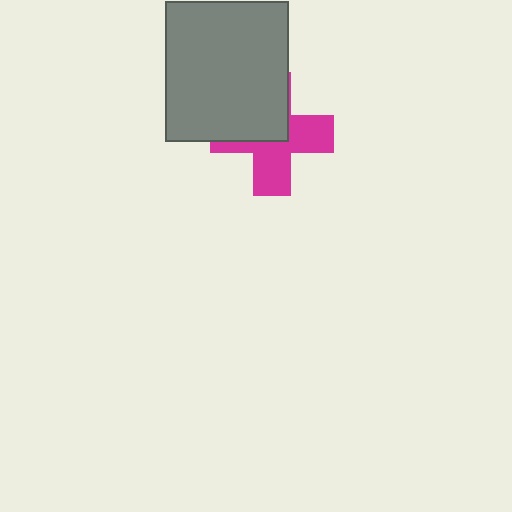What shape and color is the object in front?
The object in front is a gray rectangle.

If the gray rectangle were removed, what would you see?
You would see the complete magenta cross.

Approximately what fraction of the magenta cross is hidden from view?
Roughly 46% of the magenta cross is hidden behind the gray rectangle.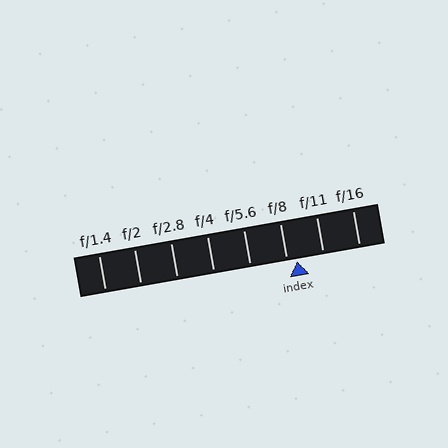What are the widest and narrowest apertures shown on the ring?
The widest aperture shown is f/1.4 and the narrowest is f/16.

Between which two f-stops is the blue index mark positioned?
The index mark is between f/8 and f/11.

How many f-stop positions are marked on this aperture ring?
There are 8 f-stop positions marked.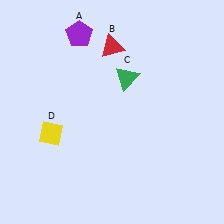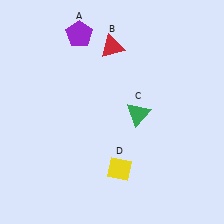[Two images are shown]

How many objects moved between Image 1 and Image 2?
2 objects moved between the two images.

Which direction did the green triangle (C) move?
The green triangle (C) moved down.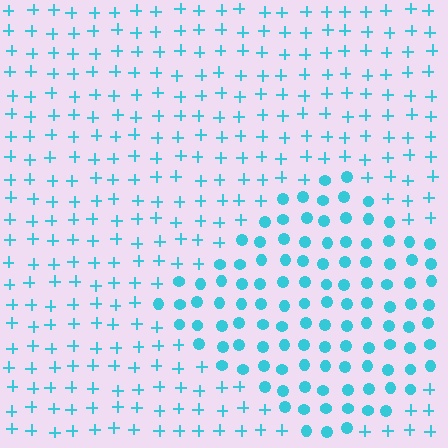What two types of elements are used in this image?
The image uses circles inside the diamond region and plus signs outside it.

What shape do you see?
I see a diamond.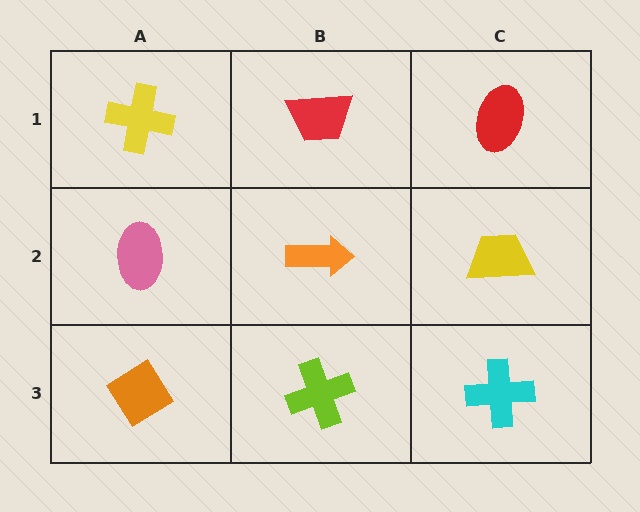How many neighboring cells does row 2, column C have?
3.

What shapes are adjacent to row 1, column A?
A pink ellipse (row 2, column A), a red trapezoid (row 1, column B).